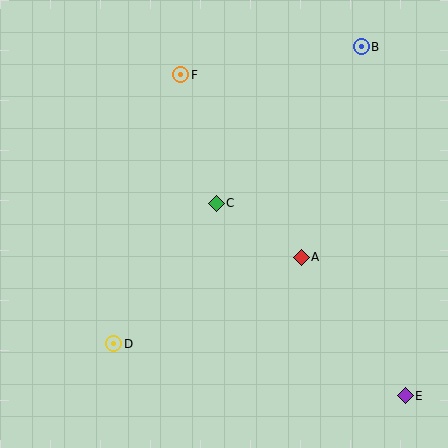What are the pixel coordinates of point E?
Point E is at (405, 396).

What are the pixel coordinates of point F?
Point F is at (181, 75).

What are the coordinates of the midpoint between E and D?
The midpoint between E and D is at (259, 370).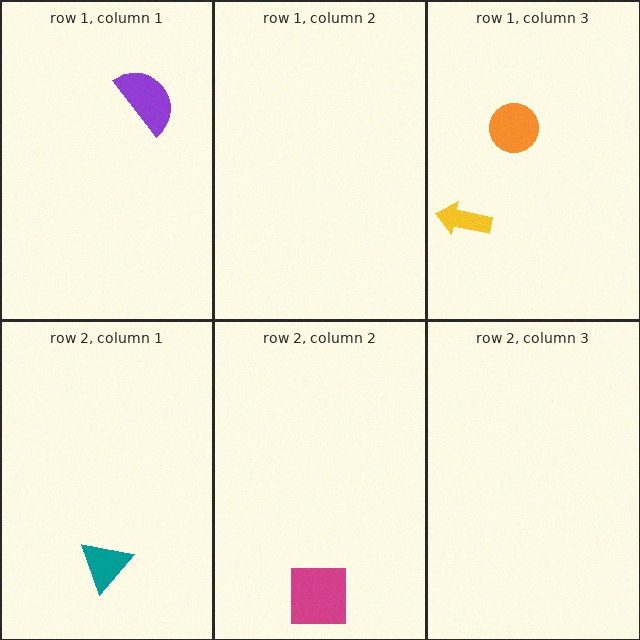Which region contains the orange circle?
The row 1, column 3 region.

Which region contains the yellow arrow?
The row 1, column 3 region.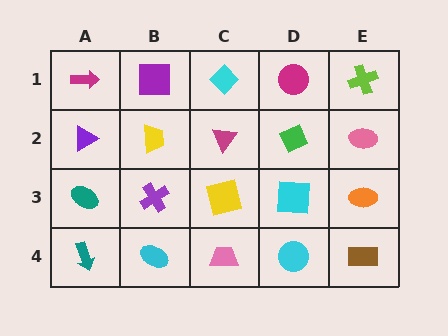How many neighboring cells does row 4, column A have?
2.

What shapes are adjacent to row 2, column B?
A purple square (row 1, column B), a purple cross (row 3, column B), a purple triangle (row 2, column A), a magenta triangle (row 2, column C).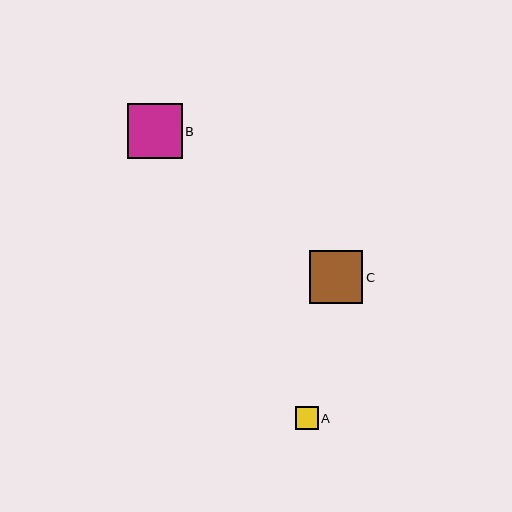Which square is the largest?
Square B is the largest with a size of approximately 55 pixels.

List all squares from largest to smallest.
From largest to smallest: B, C, A.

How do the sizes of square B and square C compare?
Square B and square C are approximately the same size.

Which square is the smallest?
Square A is the smallest with a size of approximately 23 pixels.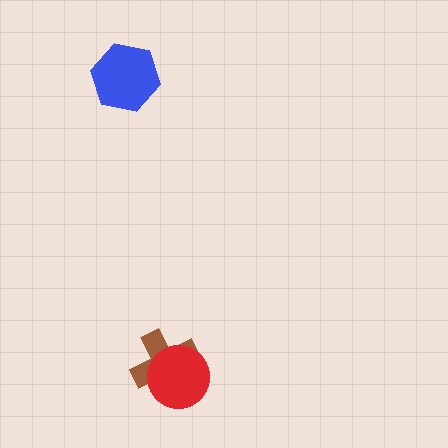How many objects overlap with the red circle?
1 object overlaps with the red circle.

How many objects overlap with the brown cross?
1 object overlaps with the brown cross.